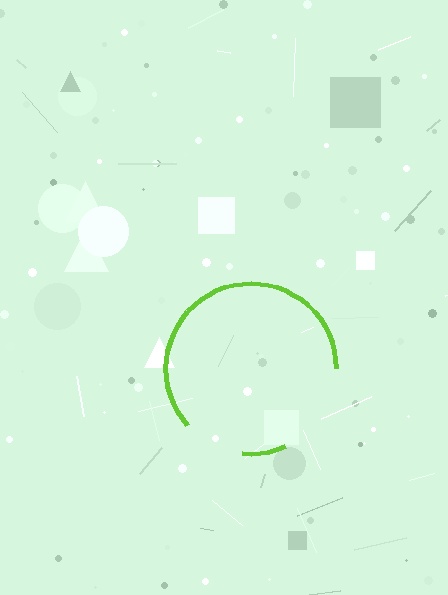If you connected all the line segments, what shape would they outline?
They would outline a circle.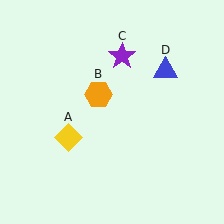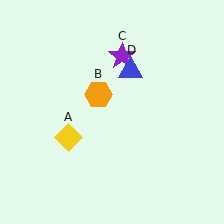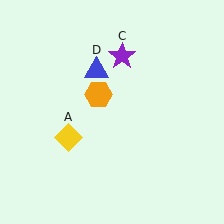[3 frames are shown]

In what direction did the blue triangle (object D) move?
The blue triangle (object D) moved left.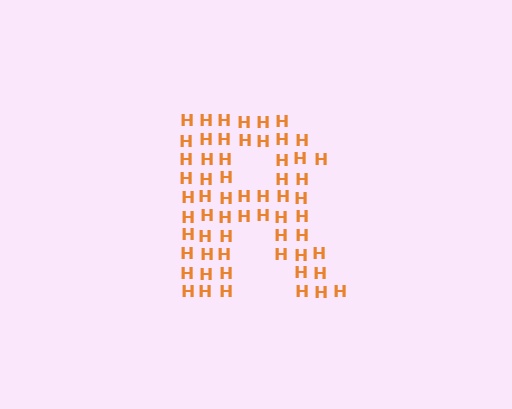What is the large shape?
The large shape is the letter R.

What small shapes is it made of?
It is made of small letter H's.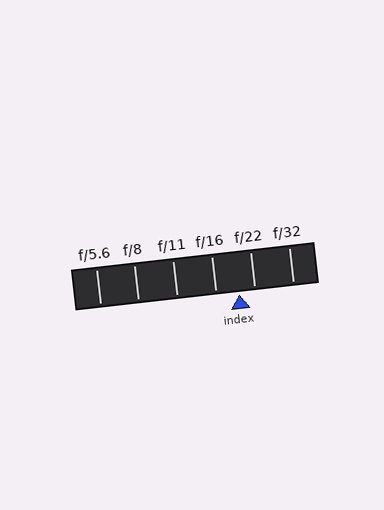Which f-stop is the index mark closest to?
The index mark is closest to f/22.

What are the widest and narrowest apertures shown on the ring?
The widest aperture shown is f/5.6 and the narrowest is f/32.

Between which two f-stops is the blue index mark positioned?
The index mark is between f/16 and f/22.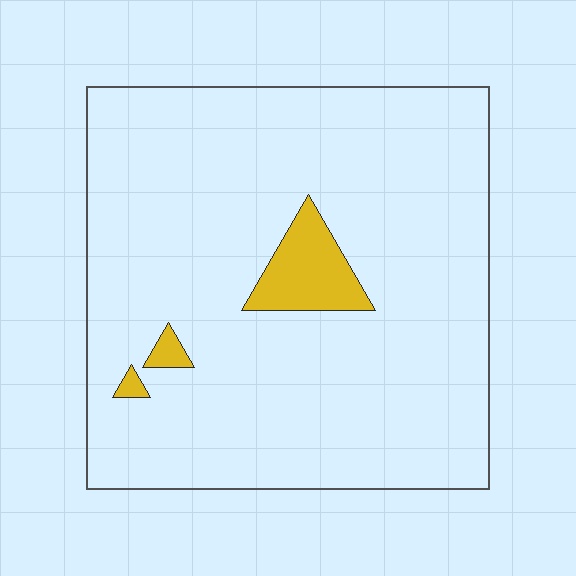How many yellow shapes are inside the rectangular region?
3.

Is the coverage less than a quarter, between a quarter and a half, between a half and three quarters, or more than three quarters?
Less than a quarter.